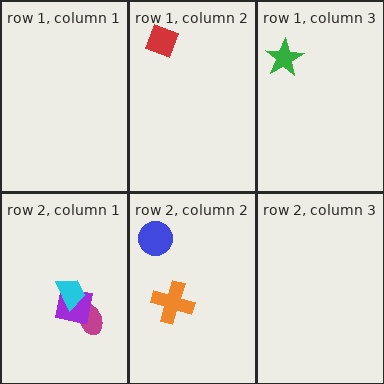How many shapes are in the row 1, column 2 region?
1.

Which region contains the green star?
The row 1, column 3 region.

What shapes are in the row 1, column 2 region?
The red diamond.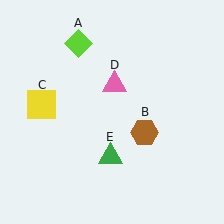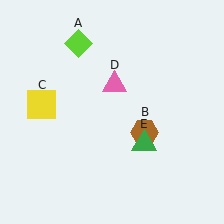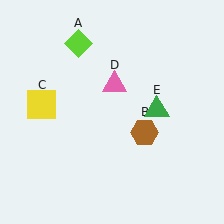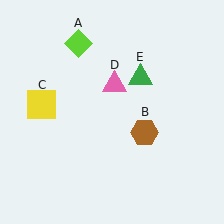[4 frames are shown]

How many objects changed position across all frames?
1 object changed position: green triangle (object E).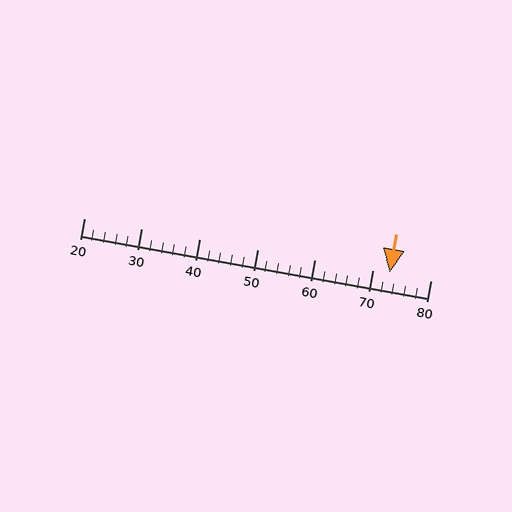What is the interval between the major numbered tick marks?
The major tick marks are spaced 10 units apart.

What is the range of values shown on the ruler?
The ruler shows values from 20 to 80.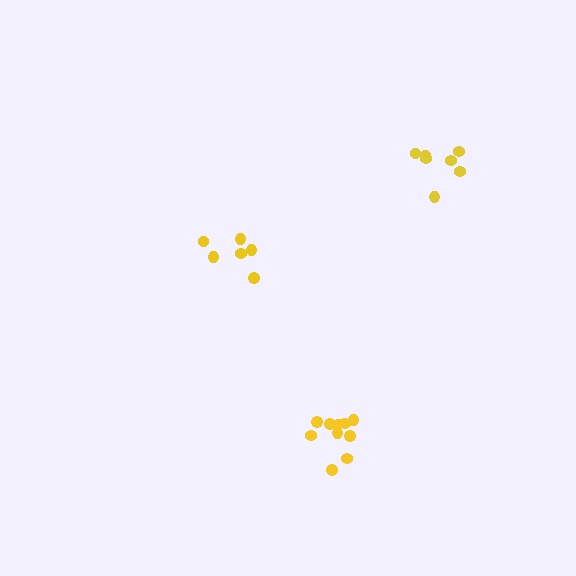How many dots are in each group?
Group 1: 10 dots, Group 2: 7 dots, Group 3: 6 dots (23 total).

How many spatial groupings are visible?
There are 3 spatial groupings.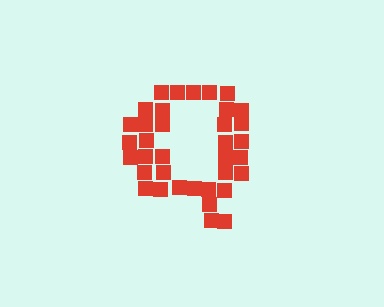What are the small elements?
The small elements are squares.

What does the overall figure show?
The overall figure shows the letter Q.